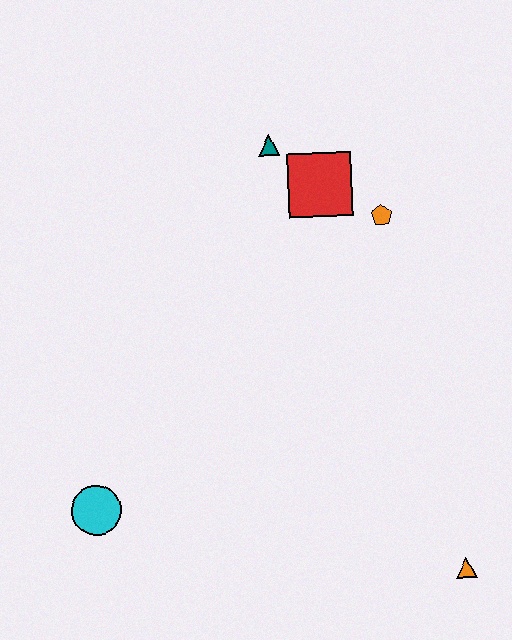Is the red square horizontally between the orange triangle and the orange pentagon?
No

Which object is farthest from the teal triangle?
The orange triangle is farthest from the teal triangle.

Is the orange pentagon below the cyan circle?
No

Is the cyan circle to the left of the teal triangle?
Yes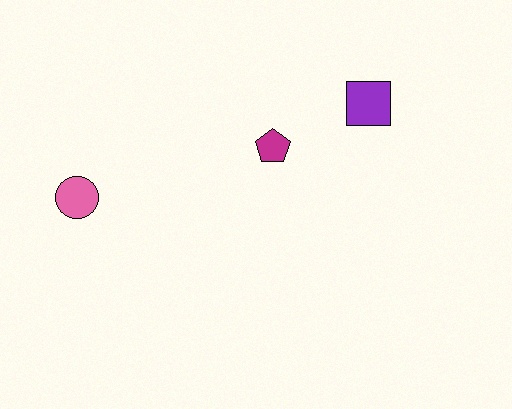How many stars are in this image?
There are no stars.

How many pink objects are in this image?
There is 1 pink object.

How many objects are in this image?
There are 3 objects.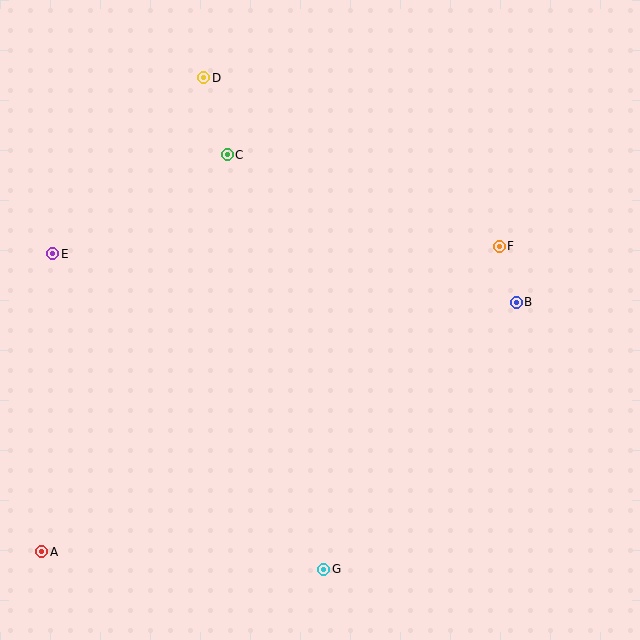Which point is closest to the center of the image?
Point C at (227, 155) is closest to the center.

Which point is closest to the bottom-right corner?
Point G is closest to the bottom-right corner.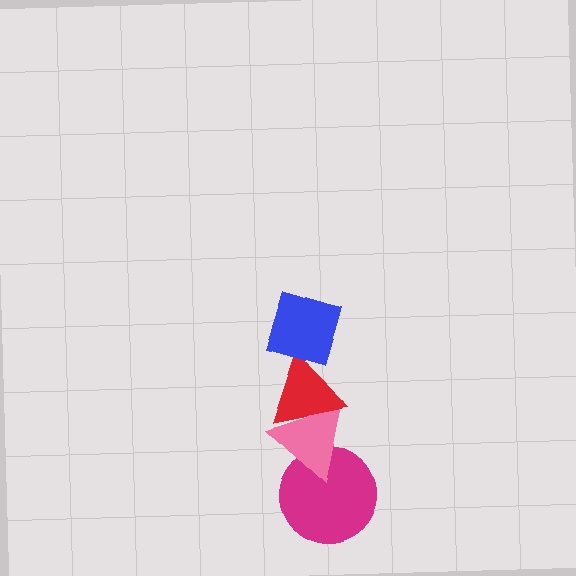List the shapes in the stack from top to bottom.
From top to bottom: the blue diamond, the red triangle, the pink triangle, the magenta circle.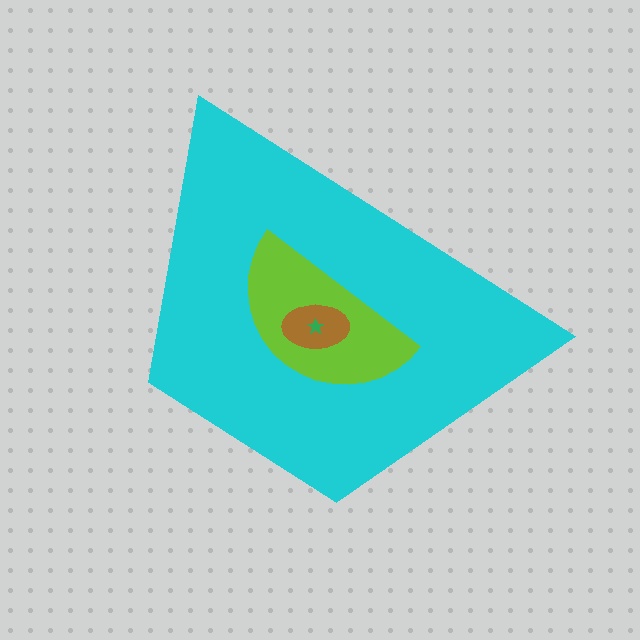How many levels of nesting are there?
4.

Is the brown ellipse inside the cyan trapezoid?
Yes.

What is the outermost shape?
The cyan trapezoid.